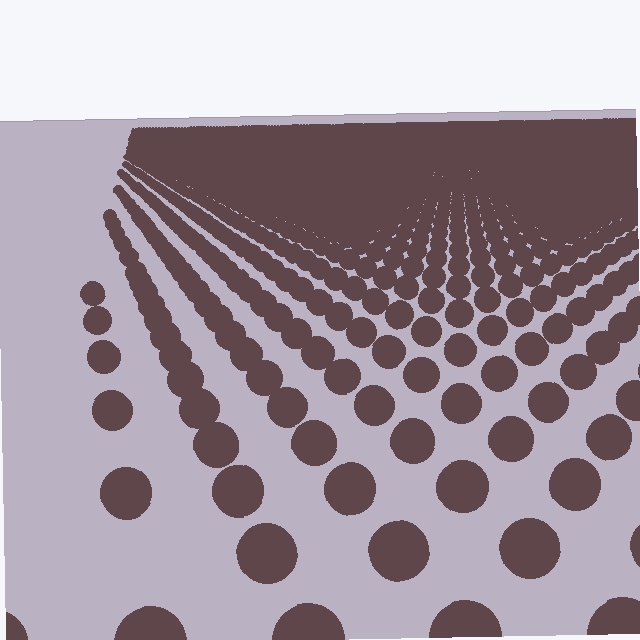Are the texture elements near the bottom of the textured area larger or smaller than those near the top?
Larger. Near the bottom, elements are closer to the viewer and appear at a bigger on-screen size.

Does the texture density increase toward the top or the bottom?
Density increases toward the top.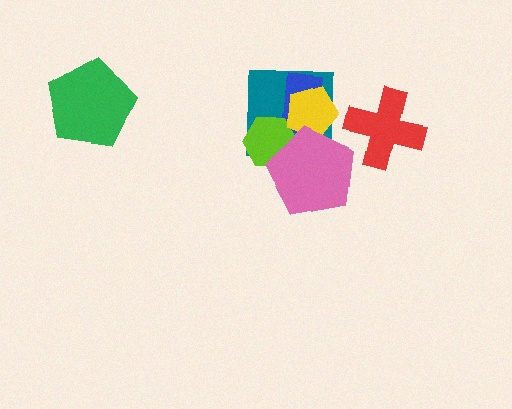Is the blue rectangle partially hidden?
Yes, it is partially covered by another shape.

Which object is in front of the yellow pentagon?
The pink pentagon is in front of the yellow pentagon.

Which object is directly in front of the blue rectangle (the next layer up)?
The lime hexagon is directly in front of the blue rectangle.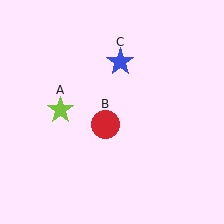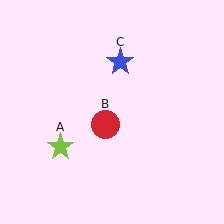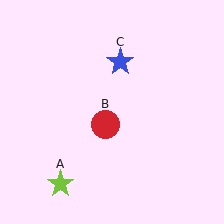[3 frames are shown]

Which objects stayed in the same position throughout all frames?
Red circle (object B) and blue star (object C) remained stationary.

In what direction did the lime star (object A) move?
The lime star (object A) moved down.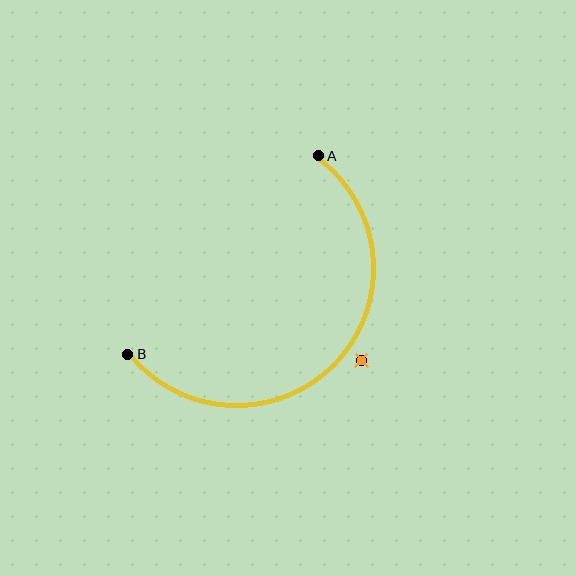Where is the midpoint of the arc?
The arc midpoint is the point on the curve farthest from the straight line joining A and B. It sits below and to the right of that line.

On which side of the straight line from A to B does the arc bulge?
The arc bulges below and to the right of the straight line connecting A and B.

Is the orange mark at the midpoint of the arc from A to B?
No — the orange mark does not lie on the arc at all. It sits slightly outside the curve.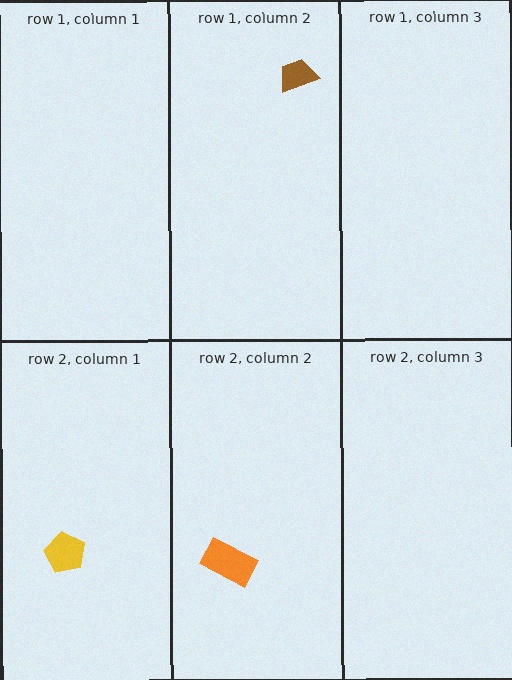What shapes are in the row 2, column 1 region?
The yellow pentagon.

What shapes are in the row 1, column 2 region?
The brown trapezoid.